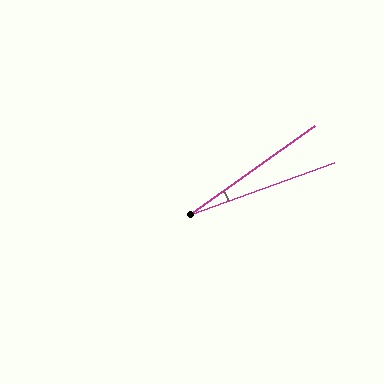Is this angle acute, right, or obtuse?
It is acute.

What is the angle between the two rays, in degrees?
Approximately 16 degrees.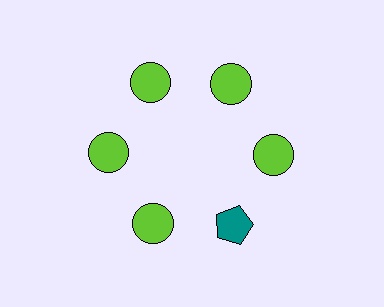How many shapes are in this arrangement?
There are 6 shapes arranged in a ring pattern.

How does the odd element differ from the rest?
It differs in both color (teal instead of lime) and shape (pentagon instead of circle).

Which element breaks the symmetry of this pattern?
The teal pentagon at roughly the 5 o'clock position breaks the symmetry. All other shapes are lime circles.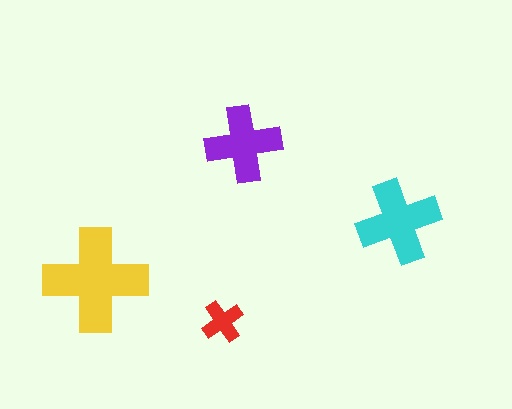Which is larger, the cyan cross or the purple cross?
The cyan one.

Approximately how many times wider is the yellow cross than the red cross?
About 2.5 times wider.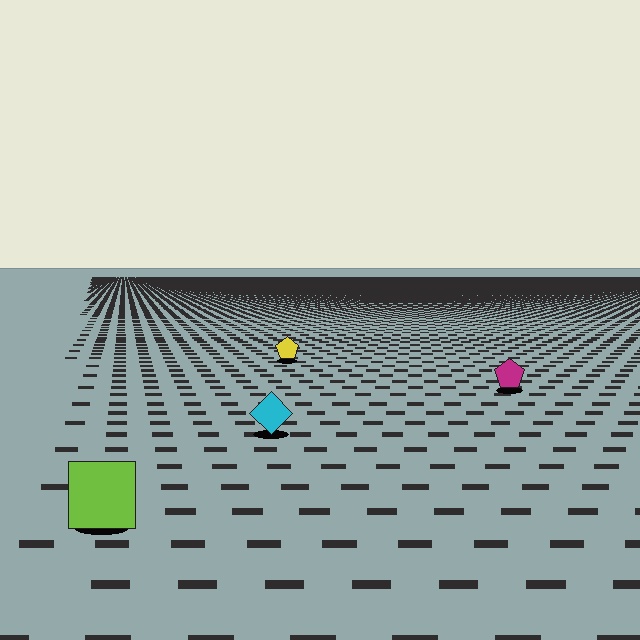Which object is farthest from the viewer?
The yellow pentagon is farthest from the viewer. It appears smaller and the ground texture around it is denser.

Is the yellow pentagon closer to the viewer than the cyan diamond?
No. The cyan diamond is closer — you can tell from the texture gradient: the ground texture is coarser near it.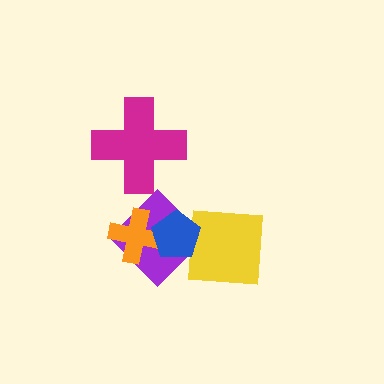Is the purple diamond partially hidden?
Yes, it is partially covered by another shape.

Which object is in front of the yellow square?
The blue pentagon is in front of the yellow square.